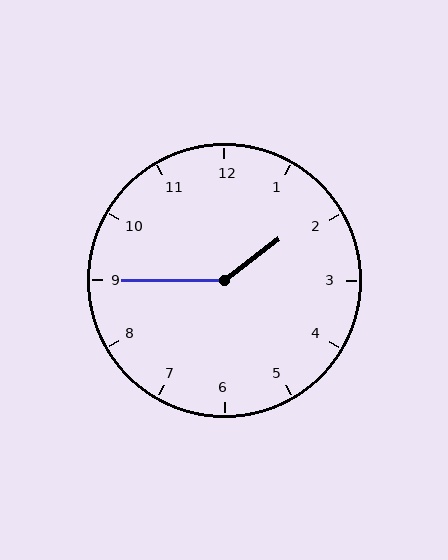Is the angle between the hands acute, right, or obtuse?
It is obtuse.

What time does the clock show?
1:45.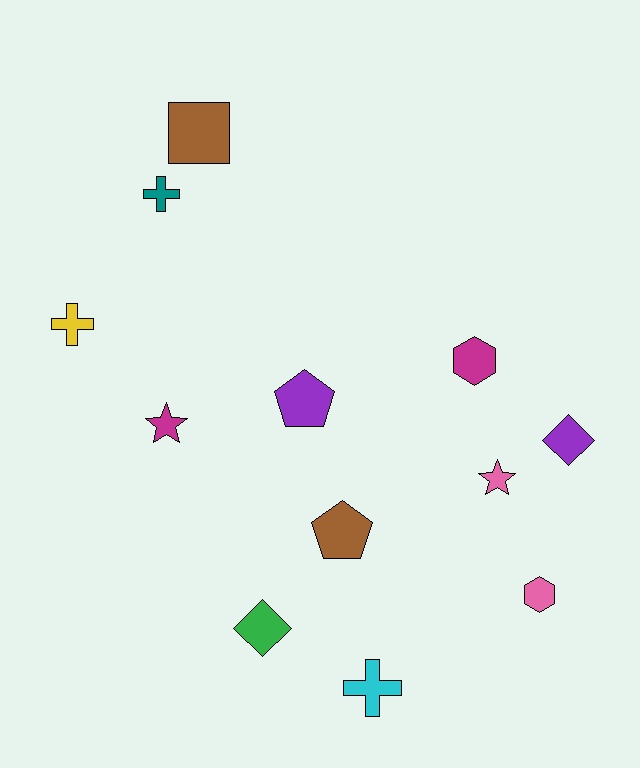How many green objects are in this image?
There is 1 green object.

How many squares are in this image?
There is 1 square.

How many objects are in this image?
There are 12 objects.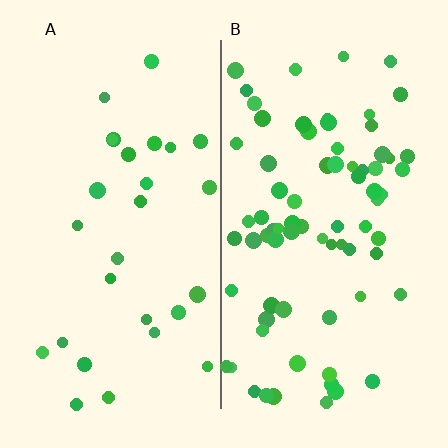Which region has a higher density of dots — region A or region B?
B (the right).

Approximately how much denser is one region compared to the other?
Approximately 2.7× — region B over region A.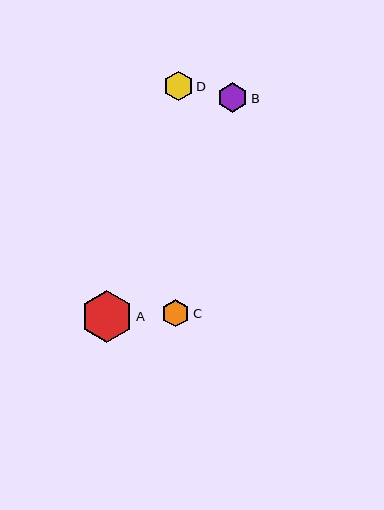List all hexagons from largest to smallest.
From largest to smallest: A, B, D, C.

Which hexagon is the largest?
Hexagon A is the largest with a size of approximately 52 pixels.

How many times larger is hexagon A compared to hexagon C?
Hexagon A is approximately 1.9 times the size of hexagon C.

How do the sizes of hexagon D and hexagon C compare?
Hexagon D and hexagon C are approximately the same size.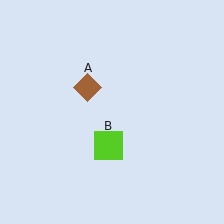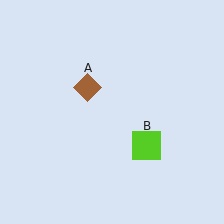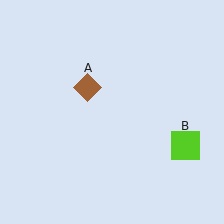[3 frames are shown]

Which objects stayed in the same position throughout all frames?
Brown diamond (object A) remained stationary.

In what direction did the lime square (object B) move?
The lime square (object B) moved right.